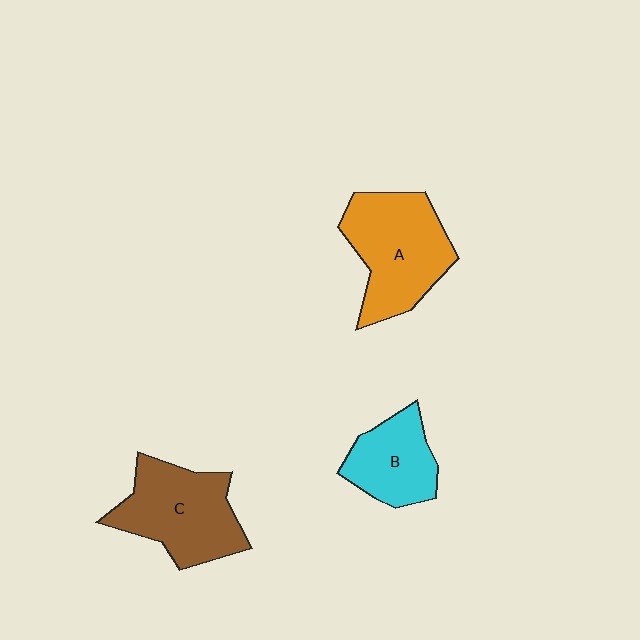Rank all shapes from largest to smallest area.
From largest to smallest: A (orange), C (brown), B (cyan).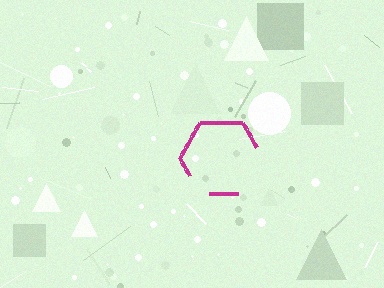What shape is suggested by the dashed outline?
The dashed outline suggests a hexagon.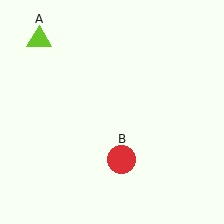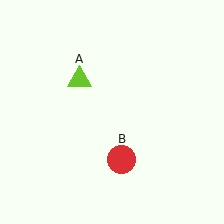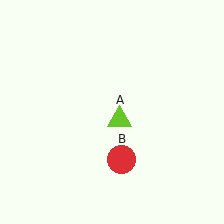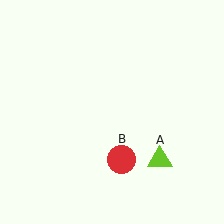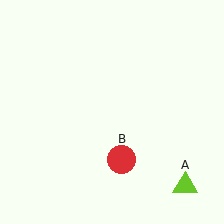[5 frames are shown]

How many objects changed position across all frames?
1 object changed position: lime triangle (object A).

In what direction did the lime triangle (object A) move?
The lime triangle (object A) moved down and to the right.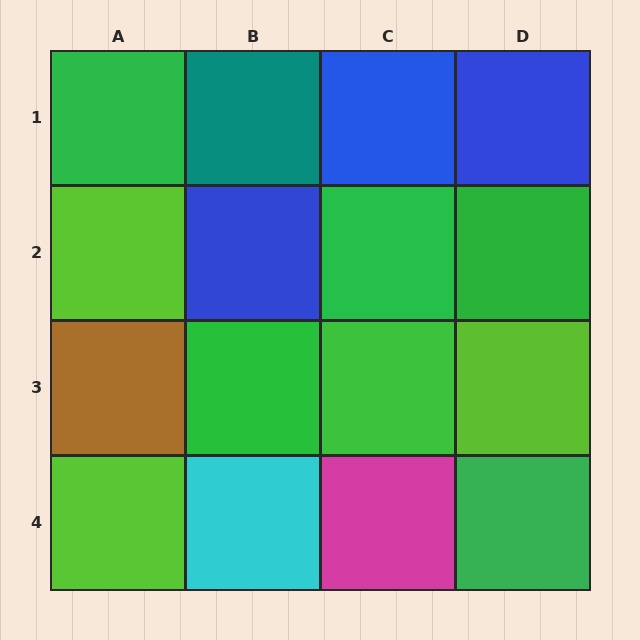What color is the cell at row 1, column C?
Blue.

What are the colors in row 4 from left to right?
Lime, cyan, magenta, green.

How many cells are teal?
1 cell is teal.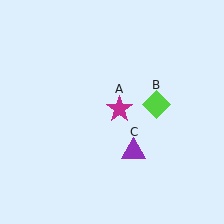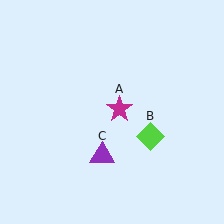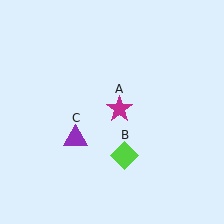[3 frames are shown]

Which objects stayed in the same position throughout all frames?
Magenta star (object A) remained stationary.